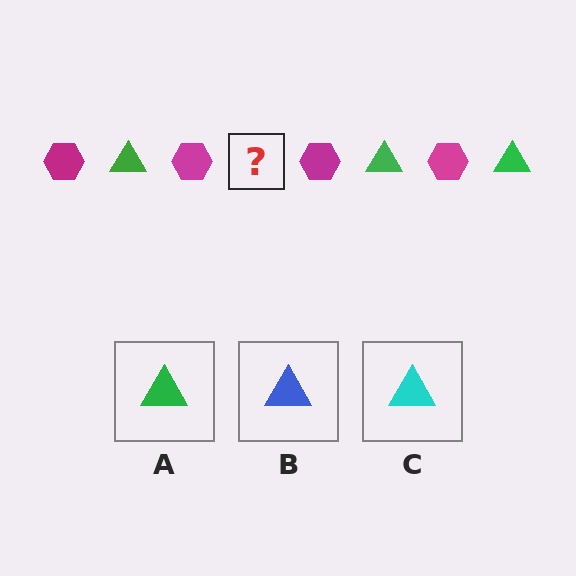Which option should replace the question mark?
Option A.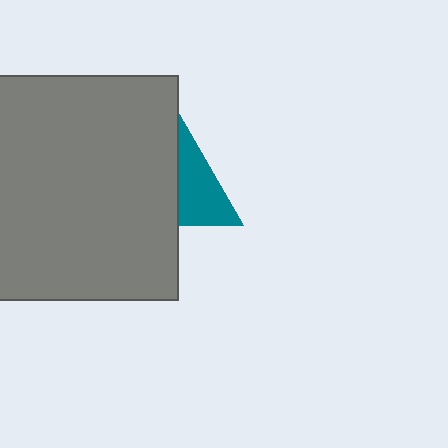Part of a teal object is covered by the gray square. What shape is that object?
It is a triangle.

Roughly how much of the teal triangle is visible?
A small part of it is visible (roughly 44%).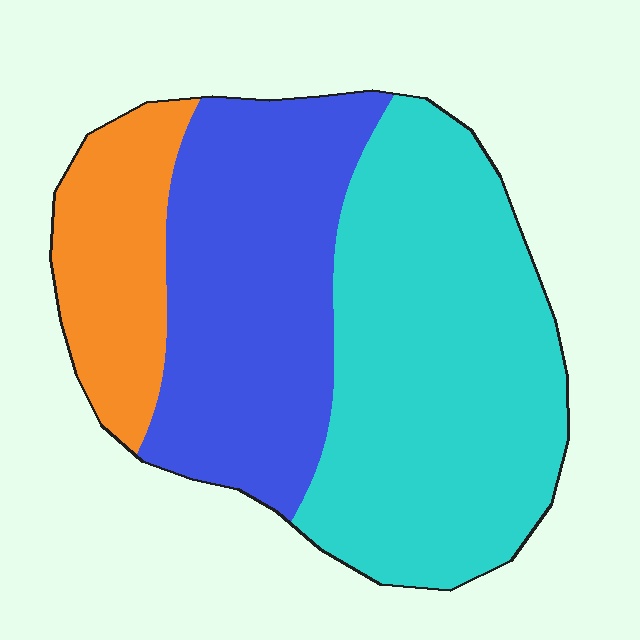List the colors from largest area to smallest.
From largest to smallest: cyan, blue, orange.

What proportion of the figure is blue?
Blue takes up between a quarter and a half of the figure.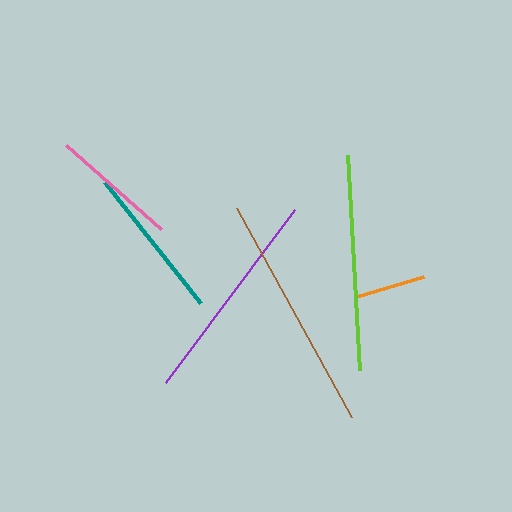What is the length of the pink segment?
The pink segment is approximately 127 pixels long.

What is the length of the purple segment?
The purple segment is approximately 216 pixels long.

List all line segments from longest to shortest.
From longest to shortest: brown, purple, lime, teal, pink, orange.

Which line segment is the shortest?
The orange line is the shortest at approximately 70 pixels.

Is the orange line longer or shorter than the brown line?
The brown line is longer than the orange line.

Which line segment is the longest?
The brown line is the longest at approximately 239 pixels.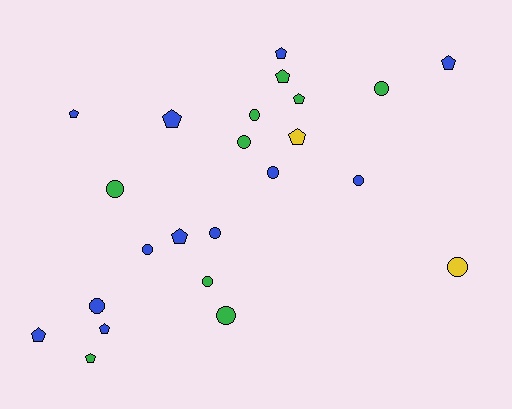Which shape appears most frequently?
Circle, with 12 objects.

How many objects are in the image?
There are 23 objects.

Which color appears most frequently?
Blue, with 12 objects.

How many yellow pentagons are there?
There is 1 yellow pentagon.